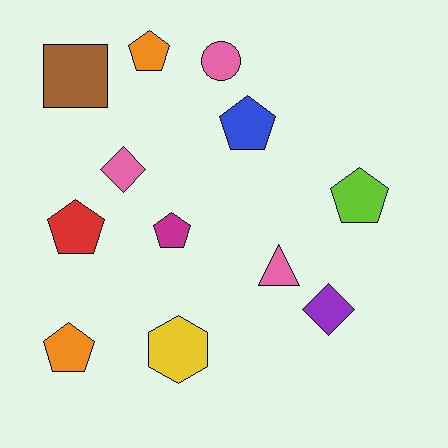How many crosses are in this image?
There are no crosses.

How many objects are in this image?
There are 12 objects.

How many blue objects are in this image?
There is 1 blue object.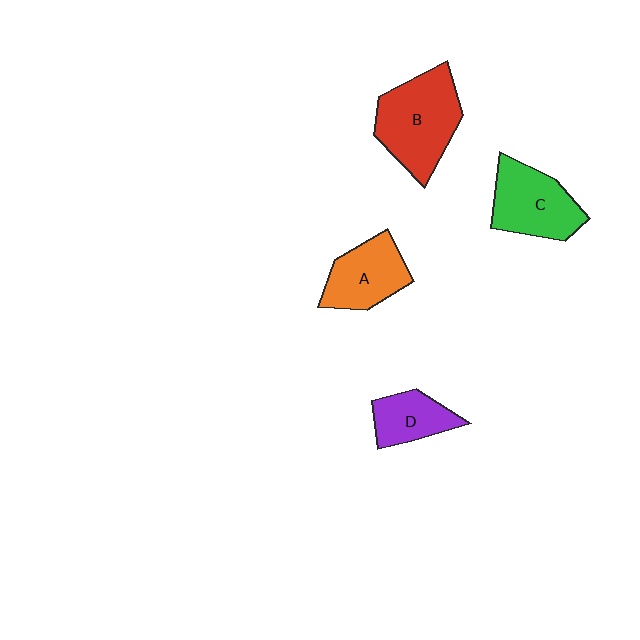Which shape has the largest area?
Shape B (red).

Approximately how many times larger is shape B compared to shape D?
Approximately 1.9 times.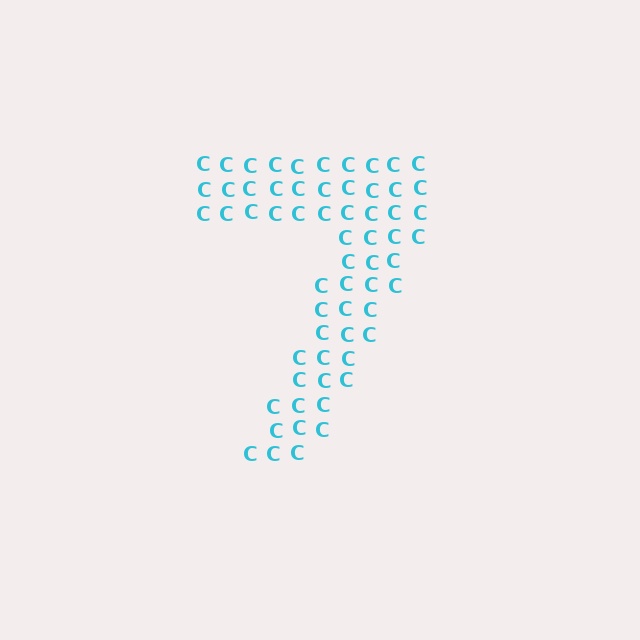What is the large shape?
The large shape is the digit 7.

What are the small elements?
The small elements are letter C's.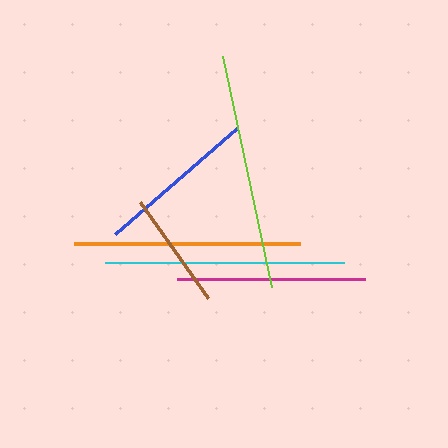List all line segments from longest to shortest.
From longest to shortest: cyan, lime, orange, magenta, blue, brown.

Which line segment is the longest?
The cyan line is the longest at approximately 239 pixels.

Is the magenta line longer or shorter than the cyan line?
The cyan line is longer than the magenta line.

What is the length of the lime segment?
The lime segment is approximately 235 pixels long.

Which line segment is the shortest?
The brown line is the shortest at approximately 117 pixels.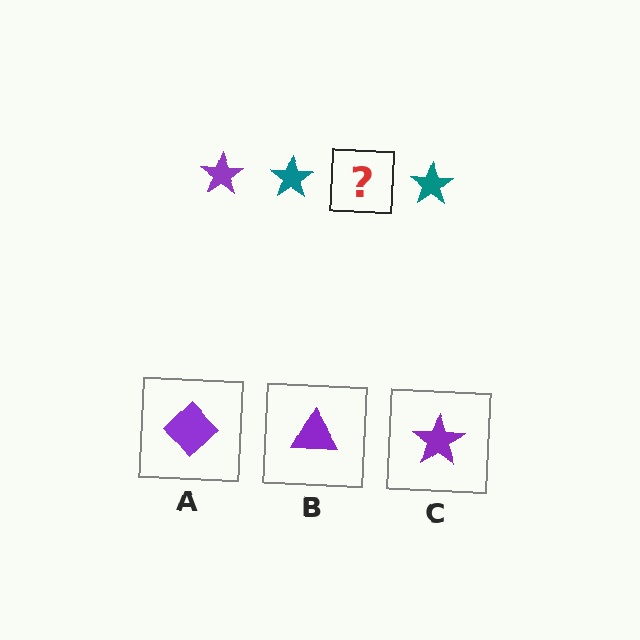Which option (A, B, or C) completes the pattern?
C.